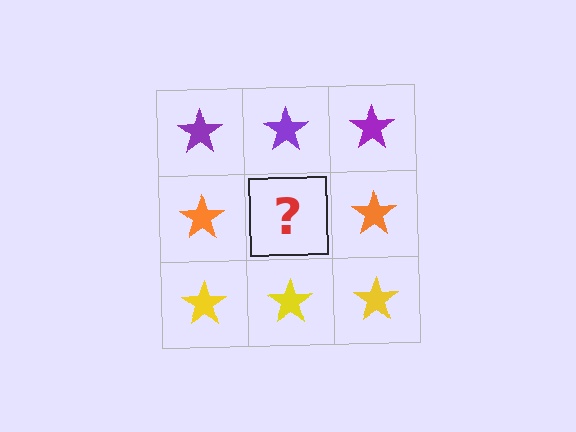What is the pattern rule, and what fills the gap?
The rule is that each row has a consistent color. The gap should be filled with an orange star.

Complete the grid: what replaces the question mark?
The question mark should be replaced with an orange star.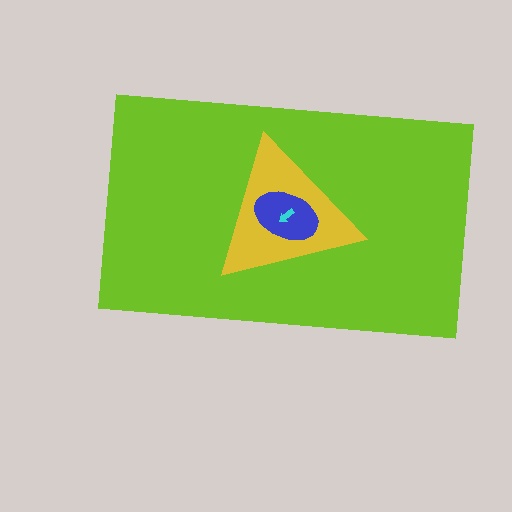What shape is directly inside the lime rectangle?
The yellow triangle.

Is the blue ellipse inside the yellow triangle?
Yes.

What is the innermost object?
The cyan arrow.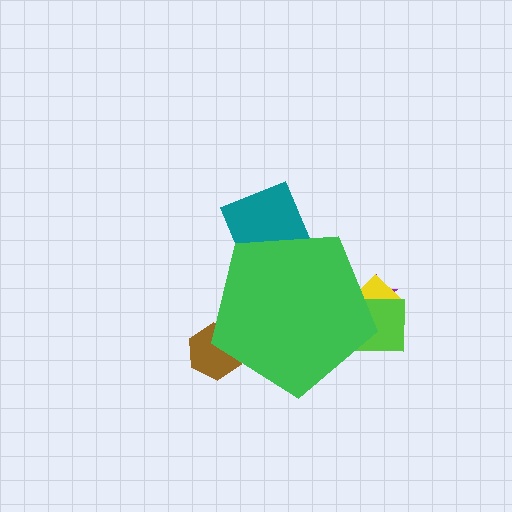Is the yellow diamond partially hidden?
Yes, the yellow diamond is partially hidden behind the green pentagon.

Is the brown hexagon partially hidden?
Yes, the brown hexagon is partially hidden behind the green pentagon.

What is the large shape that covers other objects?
A green pentagon.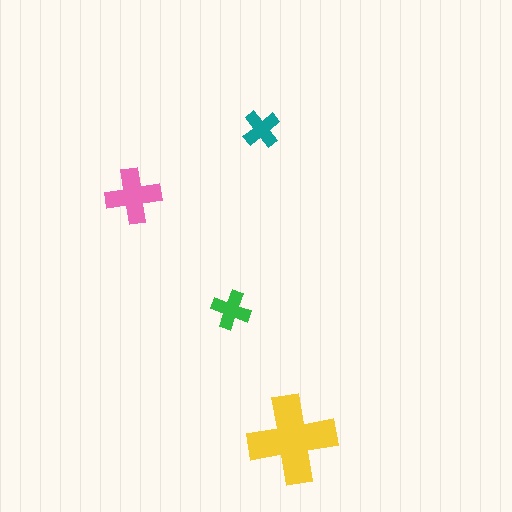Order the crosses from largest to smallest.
the yellow one, the pink one, the green one, the teal one.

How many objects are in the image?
There are 4 objects in the image.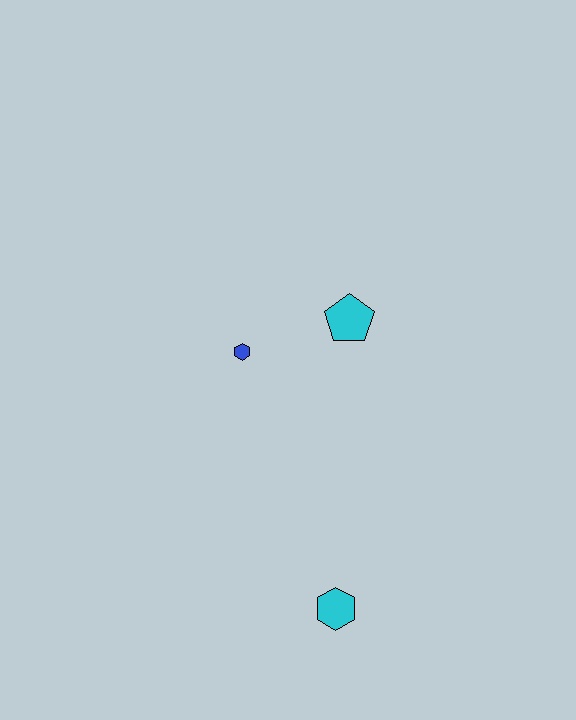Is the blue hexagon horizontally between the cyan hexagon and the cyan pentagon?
No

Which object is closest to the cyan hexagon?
The blue hexagon is closest to the cyan hexagon.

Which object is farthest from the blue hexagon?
The cyan hexagon is farthest from the blue hexagon.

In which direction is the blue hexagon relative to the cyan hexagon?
The blue hexagon is above the cyan hexagon.